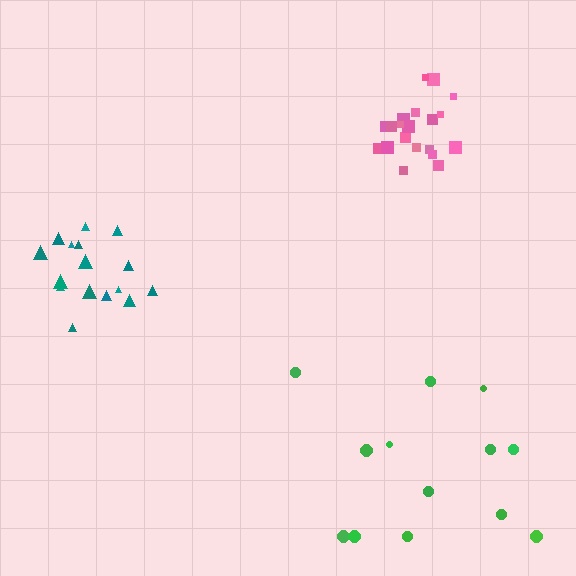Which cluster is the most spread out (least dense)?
Green.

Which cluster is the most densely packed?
Pink.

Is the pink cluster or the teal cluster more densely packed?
Pink.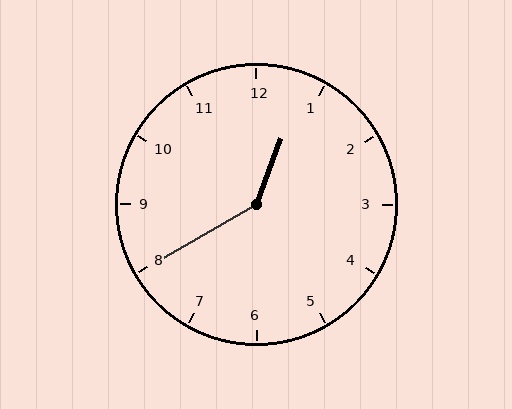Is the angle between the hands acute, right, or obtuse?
It is obtuse.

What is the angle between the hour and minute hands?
Approximately 140 degrees.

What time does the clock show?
12:40.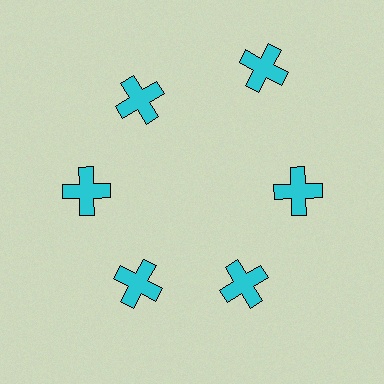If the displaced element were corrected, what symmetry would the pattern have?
It would have 6-fold rotational symmetry — the pattern would map onto itself every 60 degrees.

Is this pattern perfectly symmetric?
No. The 6 cyan crosses are arranged in a ring, but one element near the 1 o'clock position is pushed outward from the center, breaking the 6-fold rotational symmetry.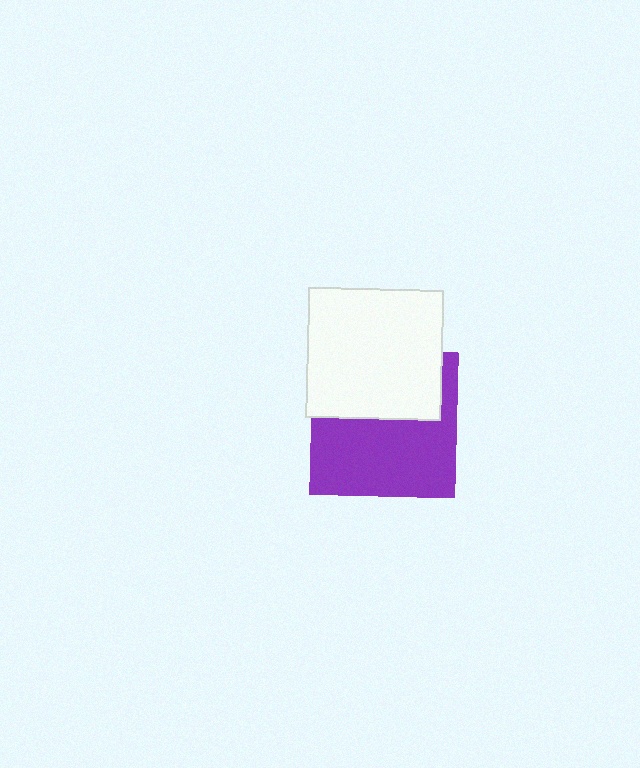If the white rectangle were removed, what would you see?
You would see the complete purple square.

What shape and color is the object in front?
The object in front is a white rectangle.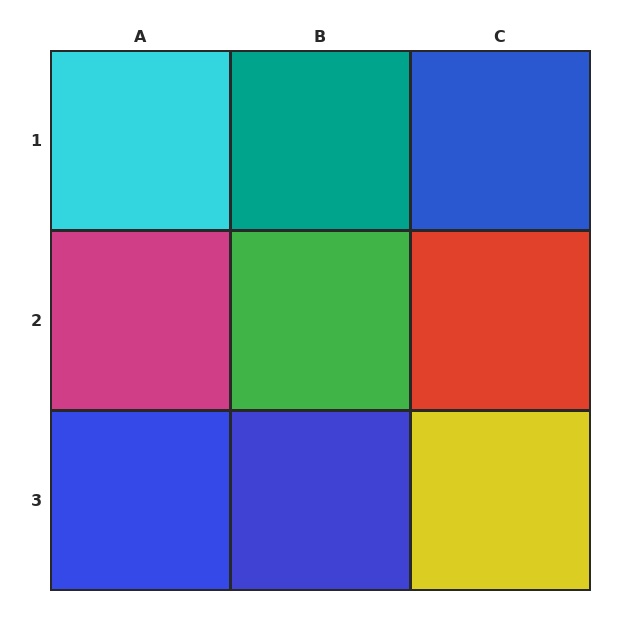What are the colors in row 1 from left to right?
Cyan, teal, blue.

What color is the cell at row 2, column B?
Green.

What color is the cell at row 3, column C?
Yellow.